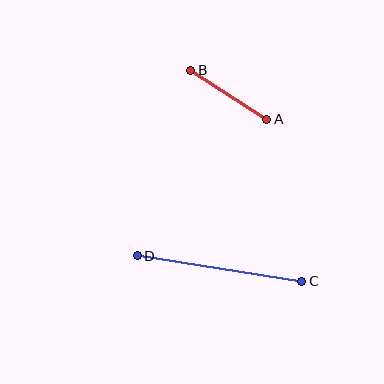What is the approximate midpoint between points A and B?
The midpoint is at approximately (229, 95) pixels.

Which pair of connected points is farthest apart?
Points C and D are farthest apart.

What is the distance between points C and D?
The distance is approximately 166 pixels.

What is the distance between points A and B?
The distance is approximately 91 pixels.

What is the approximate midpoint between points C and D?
The midpoint is at approximately (220, 269) pixels.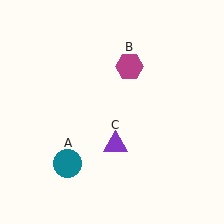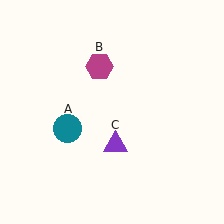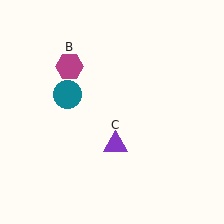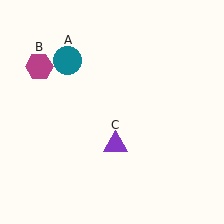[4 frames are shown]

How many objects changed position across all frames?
2 objects changed position: teal circle (object A), magenta hexagon (object B).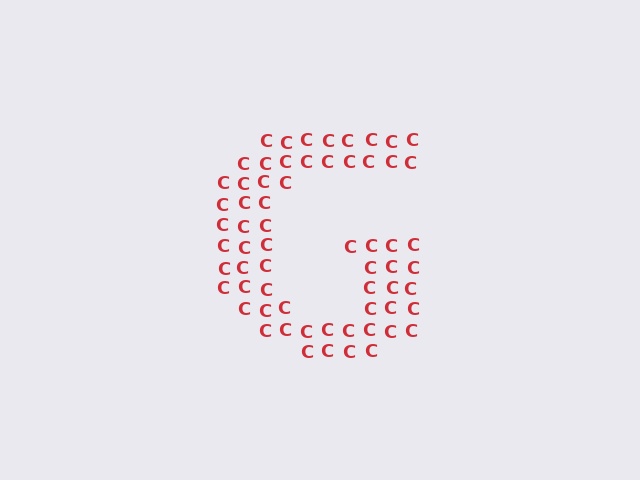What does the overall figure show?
The overall figure shows the letter G.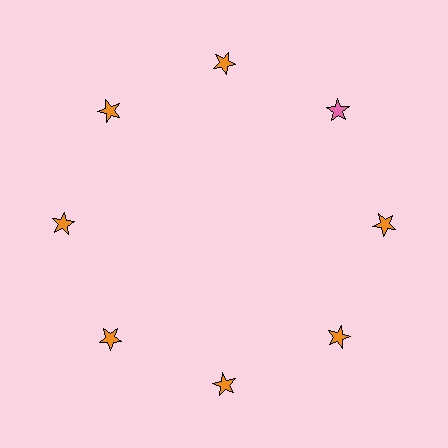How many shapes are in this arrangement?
There are 8 shapes arranged in a ring pattern.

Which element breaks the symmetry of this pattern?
The pink star at roughly the 2 o'clock position breaks the symmetry. All other shapes are orange stars.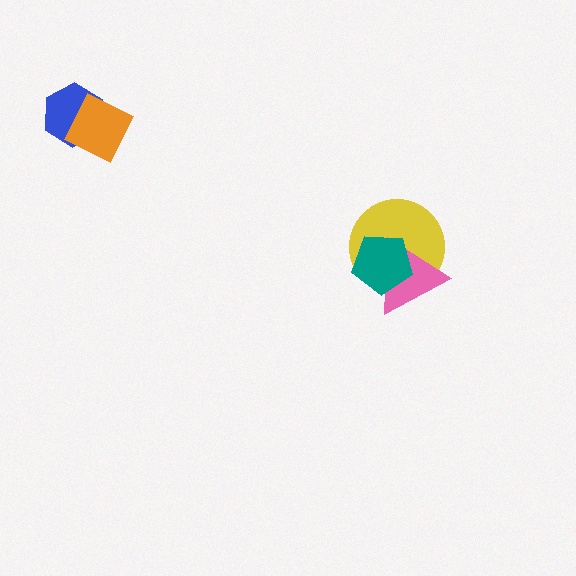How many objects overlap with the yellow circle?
2 objects overlap with the yellow circle.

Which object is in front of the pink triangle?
The teal pentagon is in front of the pink triangle.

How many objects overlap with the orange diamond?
1 object overlaps with the orange diamond.